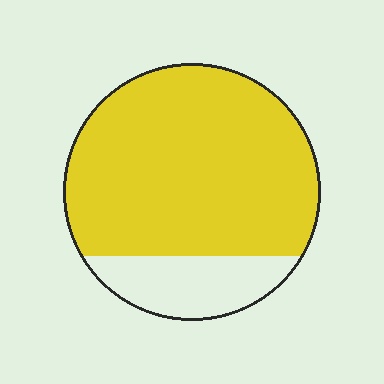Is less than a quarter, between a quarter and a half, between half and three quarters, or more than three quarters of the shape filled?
More than three quarters.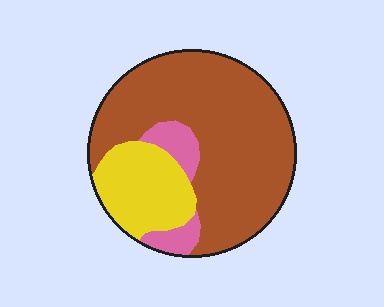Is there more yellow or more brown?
Brown.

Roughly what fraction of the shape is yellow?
Yellow covers about 20% of the shape.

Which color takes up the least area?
Pink, at roughly 10%.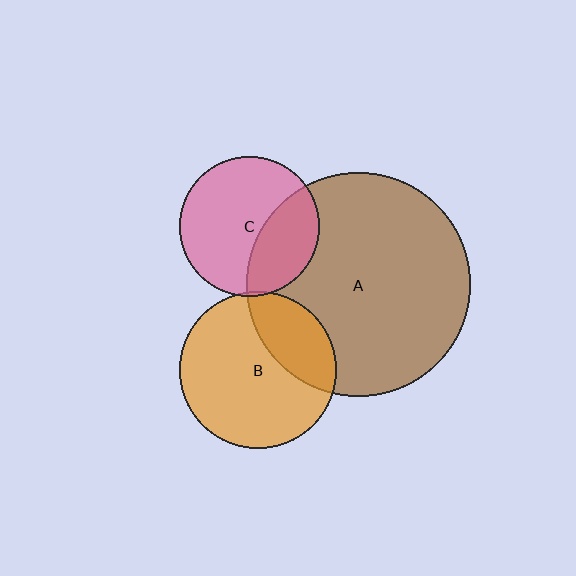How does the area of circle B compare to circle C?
Approximately 1.3 times.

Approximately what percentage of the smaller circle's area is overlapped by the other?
Approximately 35%.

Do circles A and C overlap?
Yes.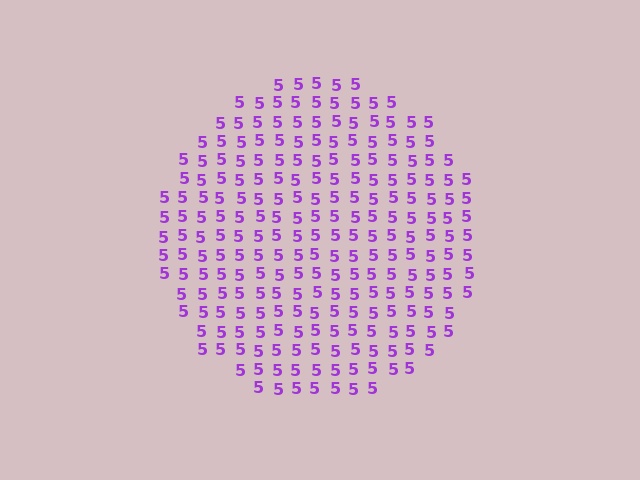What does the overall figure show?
The overall figure shows a circle.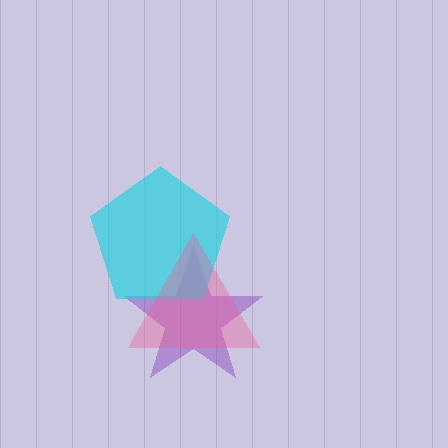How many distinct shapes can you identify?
There are 3 distinct shapes: a purple star, a cyan pentagon, a pink triangle.